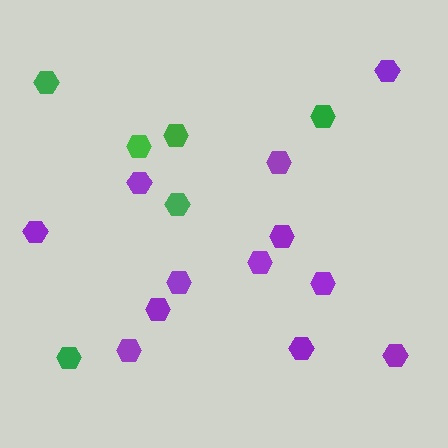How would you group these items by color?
There are 2 groups: one group of purple hexagons (12) and one group of green hexagons (6).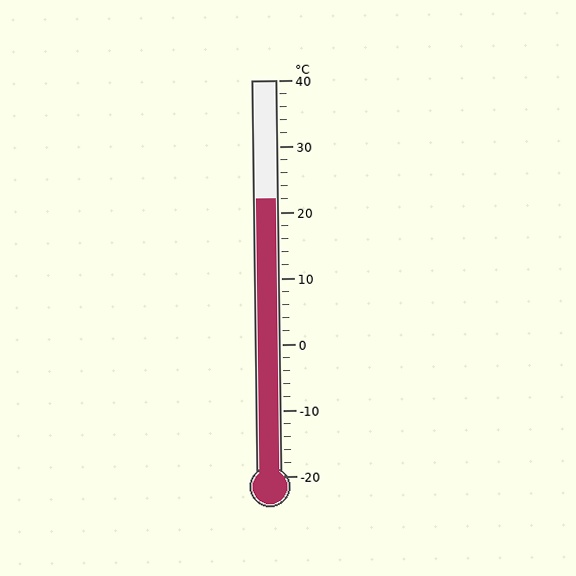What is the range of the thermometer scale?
The thermometer scale ranges from -20°C to 40°C.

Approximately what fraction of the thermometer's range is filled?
The thermometer is filled to approximately 70% of its range.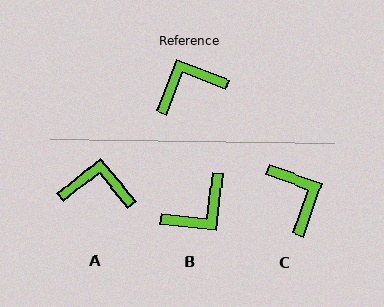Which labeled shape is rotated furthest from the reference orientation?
B, about 165 degrees away.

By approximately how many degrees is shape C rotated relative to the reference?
Approximately 88 degrees clockwise.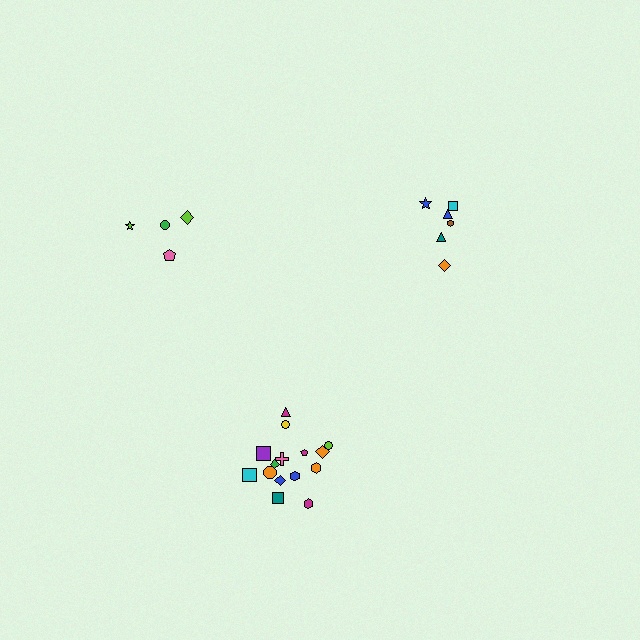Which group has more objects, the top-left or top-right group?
The top-right group.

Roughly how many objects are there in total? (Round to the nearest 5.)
Roughly 25 objects in total.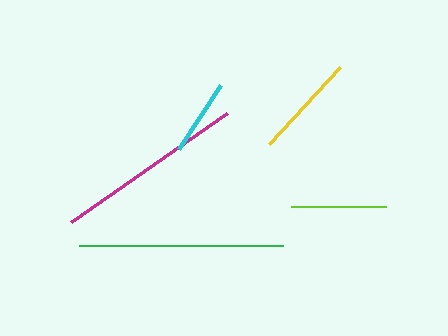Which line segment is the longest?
The green line is the longest at approximately 204 pixels.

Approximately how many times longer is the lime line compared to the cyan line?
The lime line is approximately 1.2 times the length of the cyan line.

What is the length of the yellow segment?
The yellow segment is approximately 105 pixels long.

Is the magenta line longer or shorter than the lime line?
The magenta line is longer than the lime line.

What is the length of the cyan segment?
The cyan segment is approximately 77 pixels long.